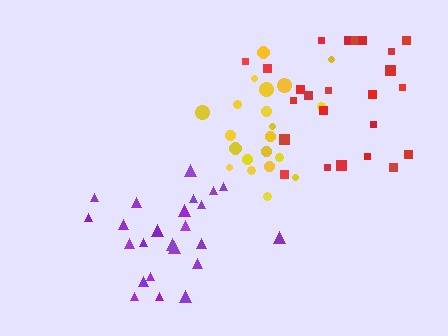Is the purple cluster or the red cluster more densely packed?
Purple.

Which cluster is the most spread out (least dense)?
Red.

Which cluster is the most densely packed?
Yellow.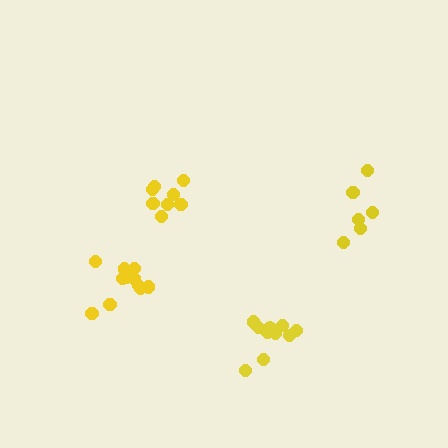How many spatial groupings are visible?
There are 4 spatial groupings.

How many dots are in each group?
Group 1: 8 dots, Group 2: 11 dots, Group 3: 10 dots, Group 4: 6 dots (35 total).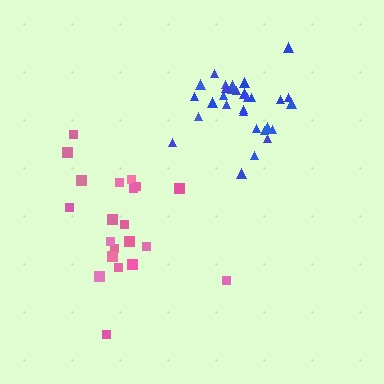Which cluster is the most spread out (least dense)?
Pink.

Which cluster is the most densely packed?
Blue.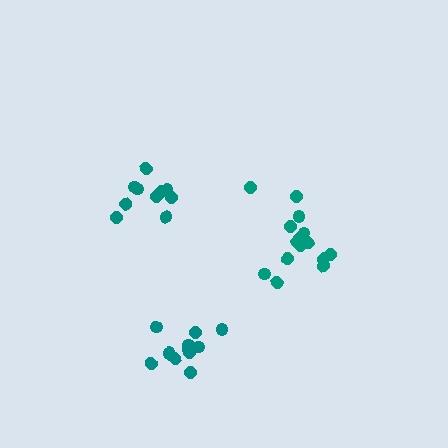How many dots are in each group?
Group 1: 16 dots, Group 2: 10 dots, Group 3: 11 dots (37 total).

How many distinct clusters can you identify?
There are 3 distinct clusters.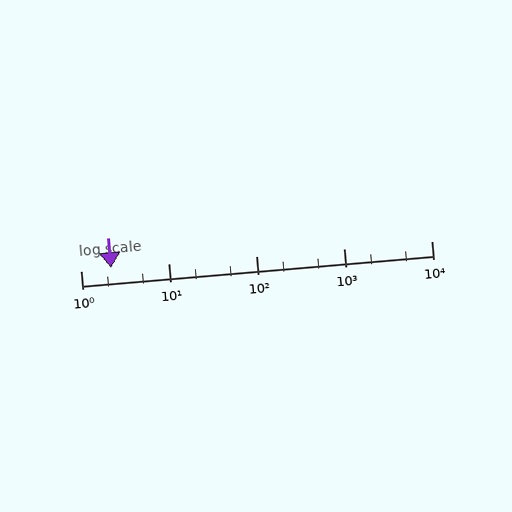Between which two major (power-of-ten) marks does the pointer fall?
The pointer is between 1 and 10.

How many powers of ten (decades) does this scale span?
The scale spans 4 decades, from 1 to 10000.